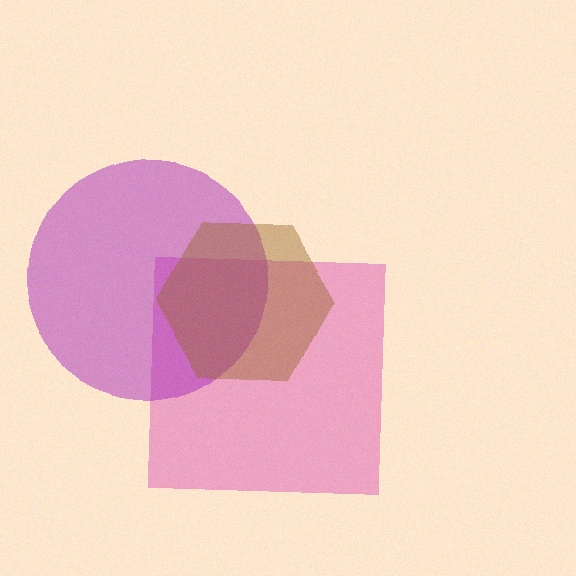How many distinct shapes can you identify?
There are 3 distinct shapes: a pink square, a purple circle, a brown hexagon.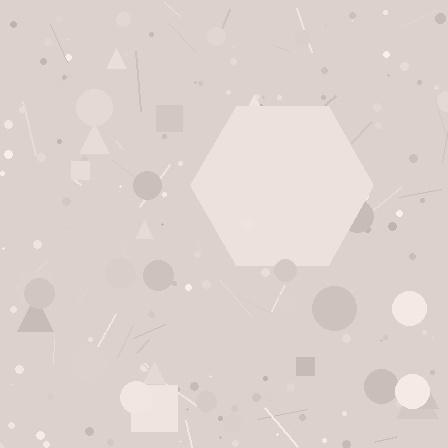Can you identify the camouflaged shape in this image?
The camouflaged shape is a hexagon.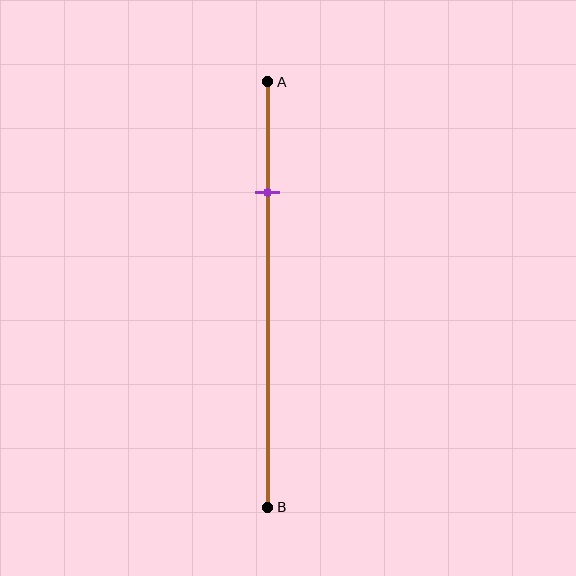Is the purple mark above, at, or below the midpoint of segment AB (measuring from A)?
The purple mark is above the midpoint of segment AB.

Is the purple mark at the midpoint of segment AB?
No, the mark is at about 25% from A, not at the 50% midpoint.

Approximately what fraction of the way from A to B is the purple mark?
The purple mark is approximately 25% of the way from A to B.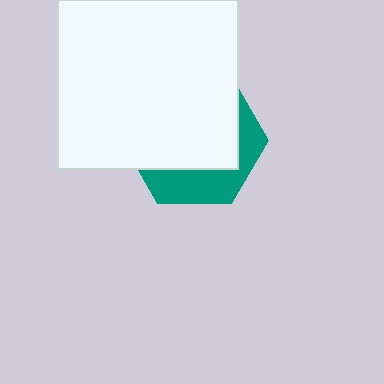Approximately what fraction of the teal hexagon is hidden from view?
Roughly 68% of the teal hexagon is hidden behind the white rectangle.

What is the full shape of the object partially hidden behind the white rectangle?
The partially hidden object is a teal hexagon.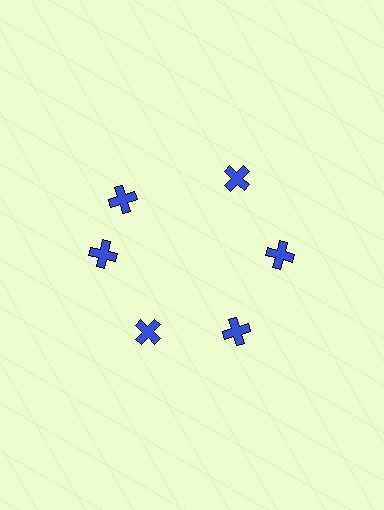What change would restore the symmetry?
The symmetry would be restored by rotating it back into even spacing with its neighbors so that all 6 crosses sit at equal angles and equal distance from the center.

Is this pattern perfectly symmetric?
No. The 6 blue crosses are arranged in a ring, but one element near the 11 o'clock position is rotated out of alignment along the ring, breaking the 6-fold rotational symmetry.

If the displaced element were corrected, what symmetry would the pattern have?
It would have 6-fold rotational symmetry — the pattern would map onto itself every 60 degrees.